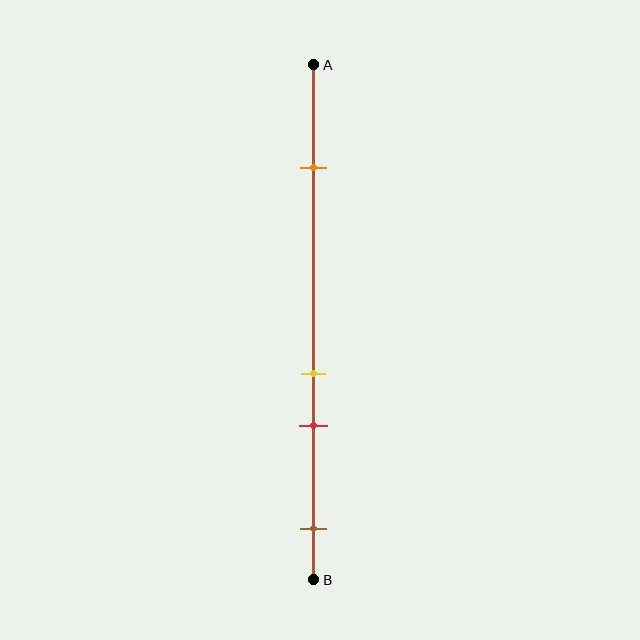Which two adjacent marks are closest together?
The yellow and red marks are the closest adjacent pair.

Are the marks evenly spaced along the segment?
No, the marks are not evenly spaced.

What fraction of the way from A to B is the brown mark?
The brown mark is approximately 90% (0.9) of the way from A to B.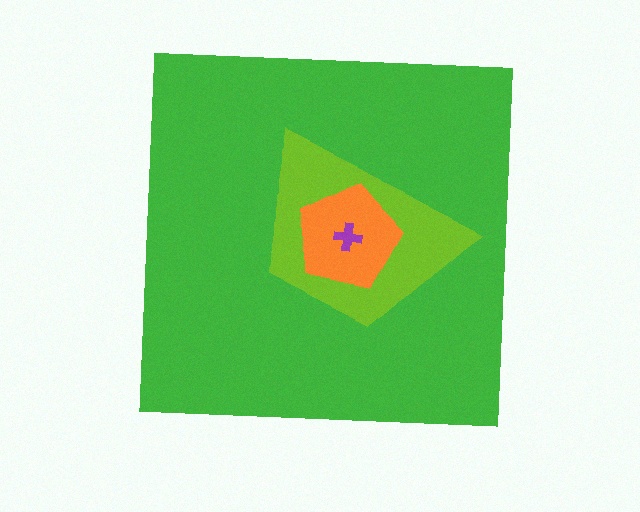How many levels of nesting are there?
4.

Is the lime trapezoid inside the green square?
Yes.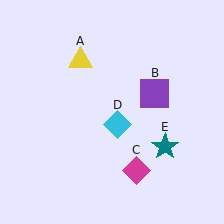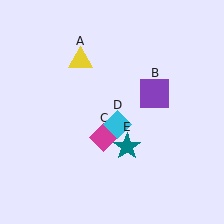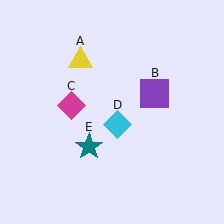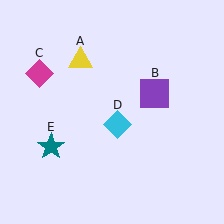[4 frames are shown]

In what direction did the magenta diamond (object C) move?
The magenta diamond (object C) moved up and to the left.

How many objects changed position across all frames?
2 objects changed position: magenta diamond (object C), teal star (object E).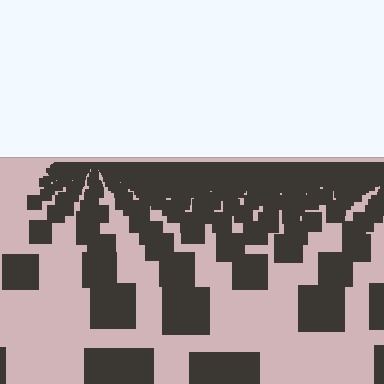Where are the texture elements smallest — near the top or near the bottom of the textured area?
Near the top.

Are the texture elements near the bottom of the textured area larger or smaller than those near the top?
Larger. Near the bottom, elements are closer to the viewer and appear at a bigger on-screen size.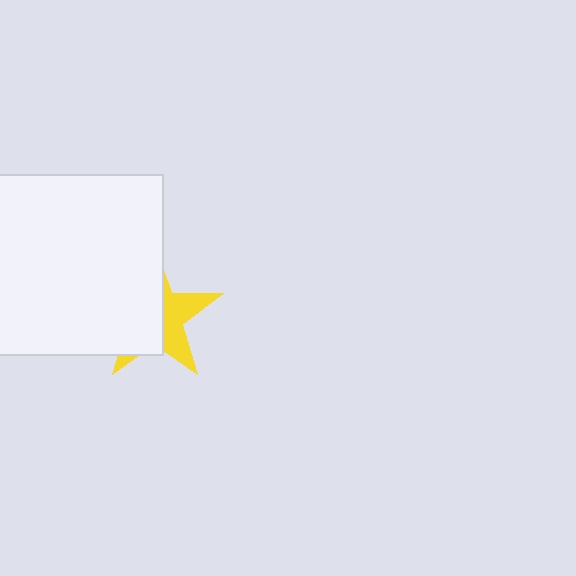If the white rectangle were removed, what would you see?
You would see the complete yellow star.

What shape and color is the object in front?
The object in front is a white rectangle.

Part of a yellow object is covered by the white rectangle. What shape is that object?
It is a star.